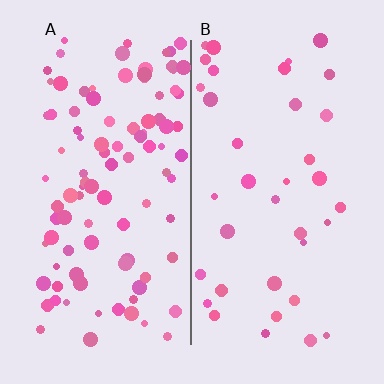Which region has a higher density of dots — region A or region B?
A (the left).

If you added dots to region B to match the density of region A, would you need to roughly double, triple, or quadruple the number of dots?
Approximately triple.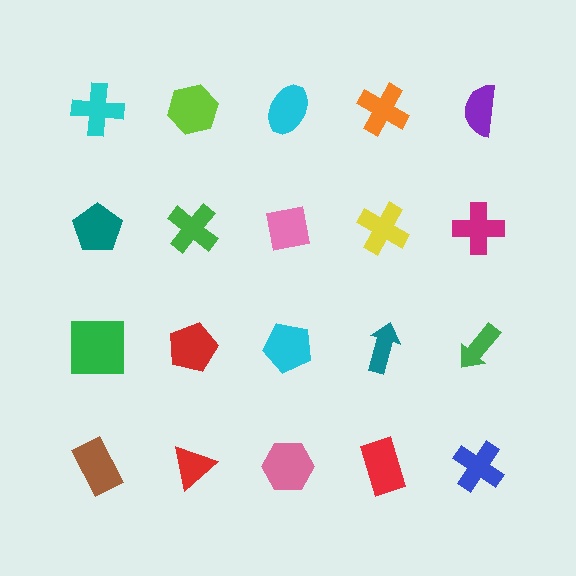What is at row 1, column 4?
An orange cross.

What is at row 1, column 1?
A cyan cross.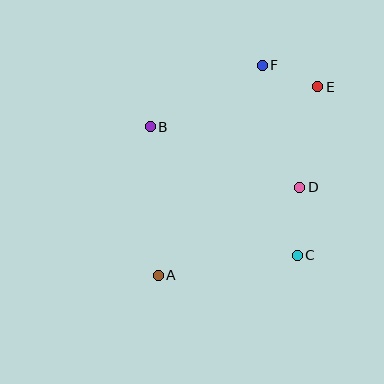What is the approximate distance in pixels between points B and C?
The distance between B and C is approximately 196 pixels.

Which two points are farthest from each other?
Points A and E are farthest from each other.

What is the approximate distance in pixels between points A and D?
The distance between A and D is approximately 167 pixels.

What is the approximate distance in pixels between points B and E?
The distance between B and E is approximately 172 pixels.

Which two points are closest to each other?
Points E and F are closest to each other.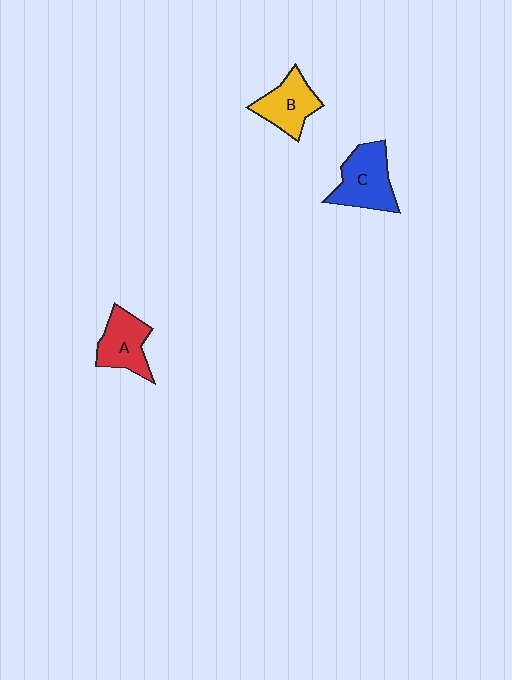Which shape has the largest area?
Shape C (blue).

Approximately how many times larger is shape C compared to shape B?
Approximately 1.2 times.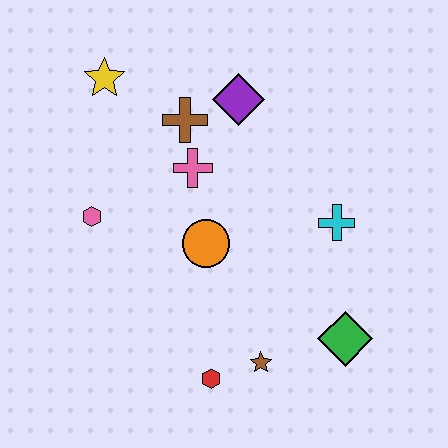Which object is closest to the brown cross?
The pink cross is closest to the brown cross.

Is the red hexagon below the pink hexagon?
Yes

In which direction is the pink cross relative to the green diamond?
The pink cross is above the green diamond.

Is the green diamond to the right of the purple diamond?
Yes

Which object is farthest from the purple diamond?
The red hexagon is farthest from the purple diamond.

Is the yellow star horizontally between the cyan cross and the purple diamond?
No